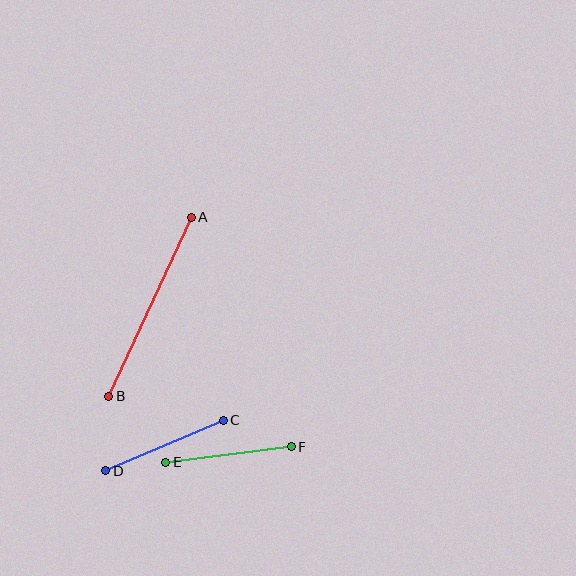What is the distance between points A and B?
The distance is approximately 197 pixels.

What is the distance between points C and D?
The distance is approximately 128 pixels.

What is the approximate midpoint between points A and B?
The midpoint is at approximately (150, 307) pixels.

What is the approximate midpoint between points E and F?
The midpoint is at approximately (229, 455) pixels.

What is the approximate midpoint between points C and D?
The midpoint is at approximately (165, 446) pixels.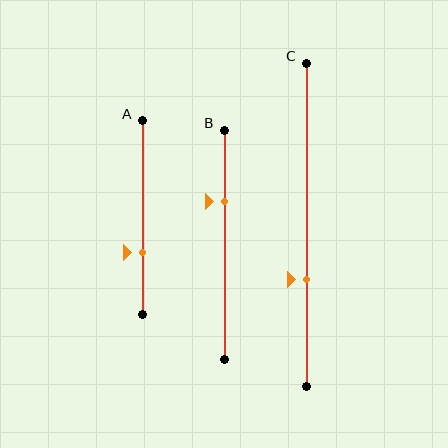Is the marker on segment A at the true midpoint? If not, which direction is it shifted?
No, the marker on segment A is shifted downward by about 18% of the segment length.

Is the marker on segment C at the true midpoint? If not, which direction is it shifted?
No, the marker on segment C is shifted downward by about 17% of the segment length.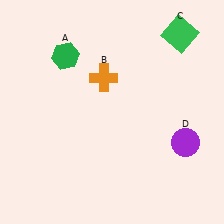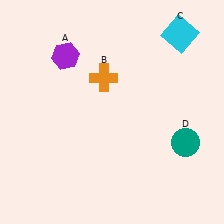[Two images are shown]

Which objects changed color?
A changed from green to purple. C changed from green to cyan. D changed from purple to teal.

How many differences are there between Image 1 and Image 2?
There are 3 differences between the two images.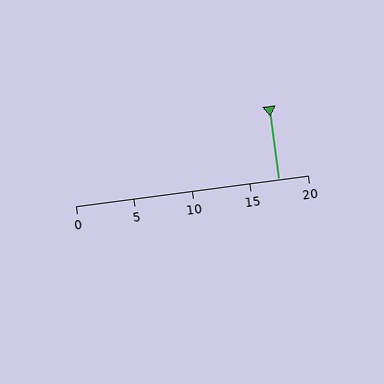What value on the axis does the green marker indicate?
The marker indicates approximately 17.5.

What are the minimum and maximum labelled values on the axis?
The axis runs from 0 to 20.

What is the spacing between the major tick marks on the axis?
The major ticks are spaced 5 apart.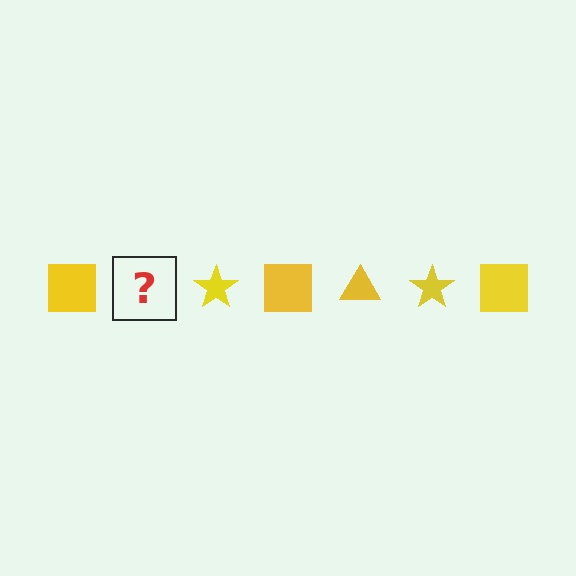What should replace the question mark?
The question mark should be replaced with a yellow triangle.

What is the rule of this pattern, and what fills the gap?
The rule is that the pattern cycles through square, triangle, star shapes in yellow. The gap should be filled with a yellow triangle.